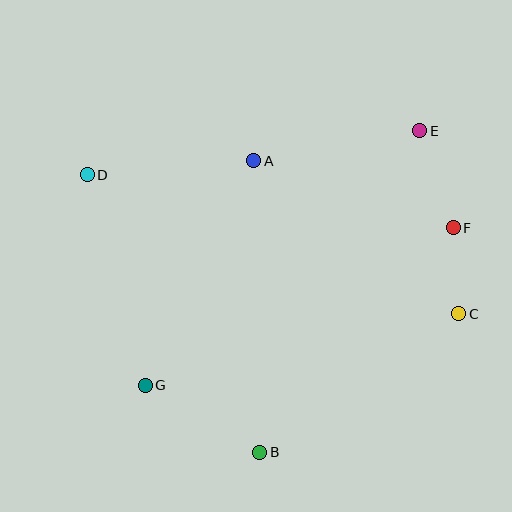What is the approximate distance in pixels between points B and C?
The distance between B and C is approximately 243 pixels.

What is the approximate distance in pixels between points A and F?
The distance between A and F is approximately 210 pixels.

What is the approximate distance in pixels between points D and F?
The distance between D and F is approximately 370 pixels.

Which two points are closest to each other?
Points C and F are closest to each other.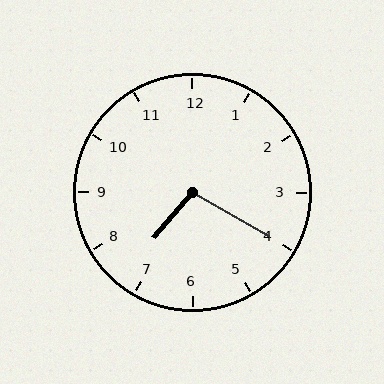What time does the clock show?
7:20.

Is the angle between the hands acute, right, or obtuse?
It is obtuse.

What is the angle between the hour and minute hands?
Approximately 100 degrees.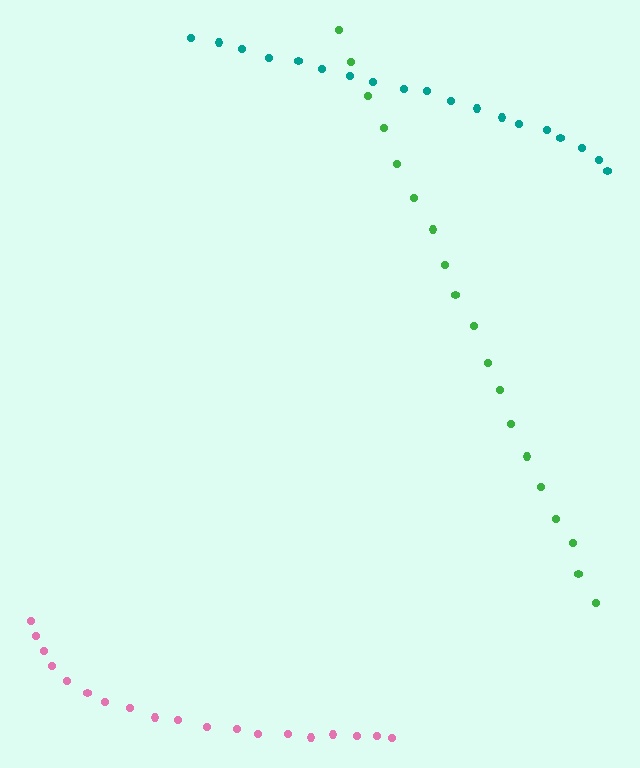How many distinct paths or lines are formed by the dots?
There are 3 distinct paths.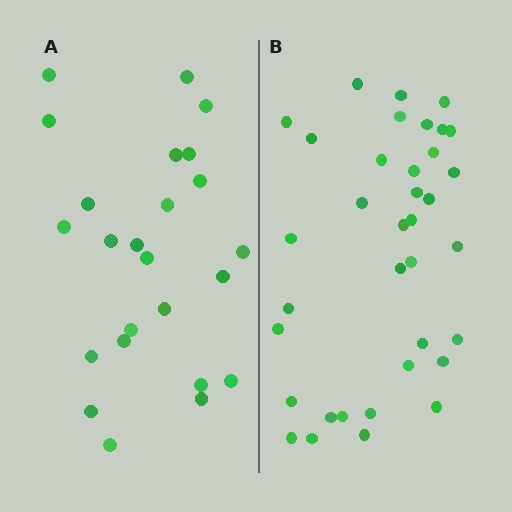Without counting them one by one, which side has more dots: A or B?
Region B (the right region) has more dots.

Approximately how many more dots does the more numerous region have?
Region B has roughly 12 or so more dots than region A.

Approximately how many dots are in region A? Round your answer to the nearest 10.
About 20 dots. (The exact count is 24, which rounds to 20.)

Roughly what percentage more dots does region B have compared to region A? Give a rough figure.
About 50% more.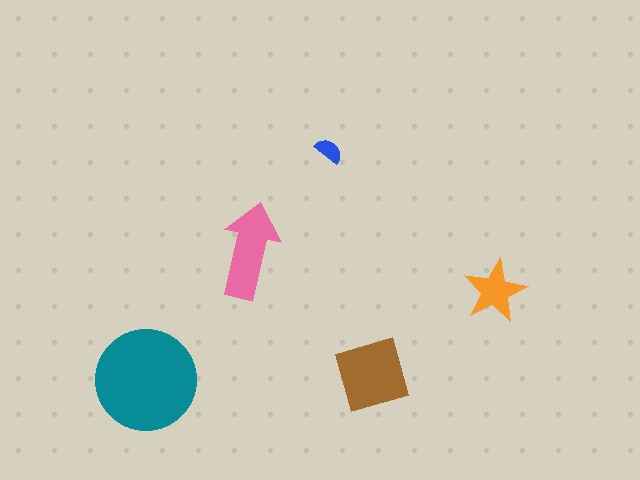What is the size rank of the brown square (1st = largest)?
2nd.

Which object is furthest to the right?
The orange star is rightmost.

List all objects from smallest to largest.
The blue semicircle, the orange star, the pink arrow, the brown square, the teal circle.